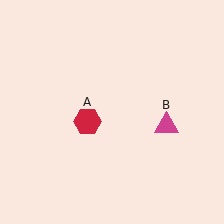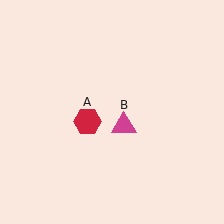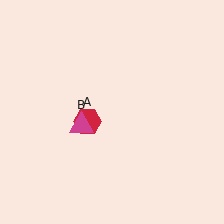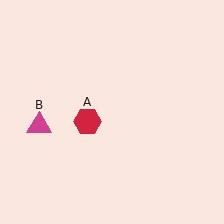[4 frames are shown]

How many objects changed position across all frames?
1 object changed position: magenta triangle (object B).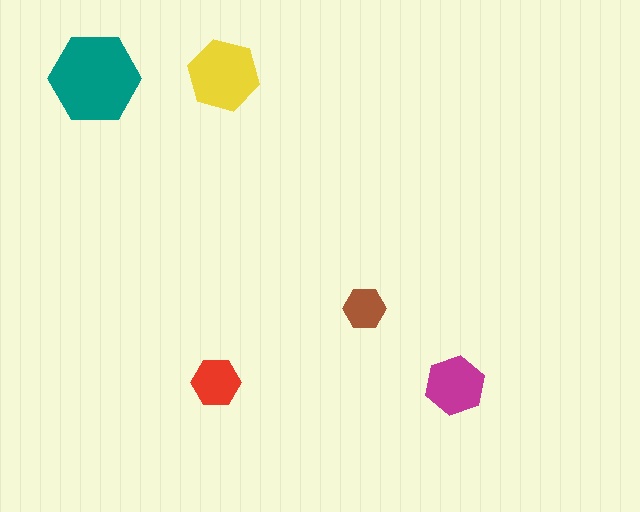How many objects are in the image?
There are 5 objects in the image.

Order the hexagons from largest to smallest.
the teal one, the yellow one, the magenta one, the red one, the brown one.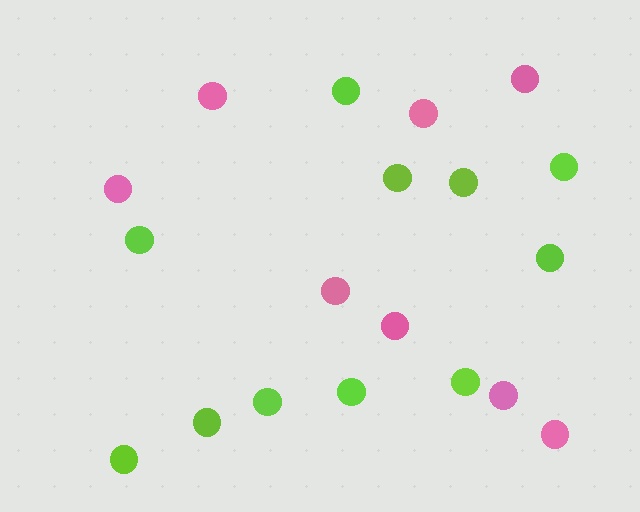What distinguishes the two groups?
There are 2 groups: one group of pink circles (8) and one group of lime circles (11).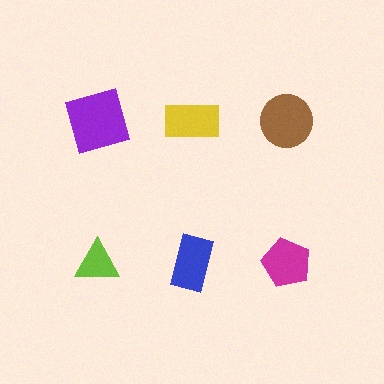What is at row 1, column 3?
A brown circle.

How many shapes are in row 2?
3 shapes.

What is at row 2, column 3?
A magenta pentagon.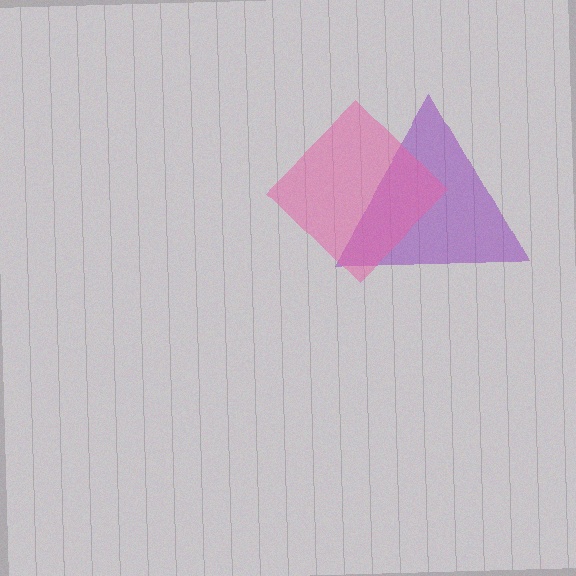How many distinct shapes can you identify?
There are 2 distinct shapes: a purple triangle, a pink diamond.